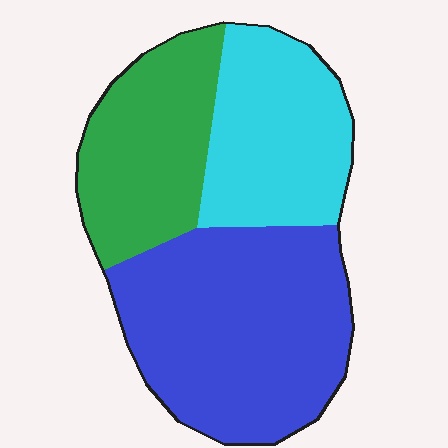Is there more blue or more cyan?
Blue.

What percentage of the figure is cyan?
Cyan covers around 30% of the figure.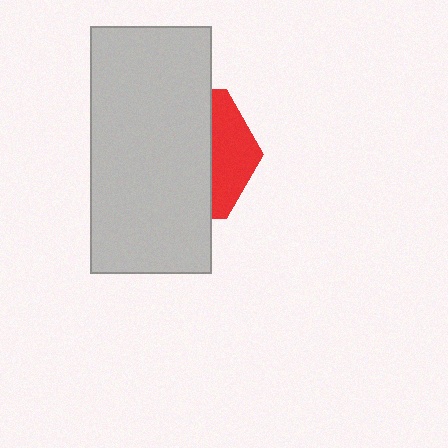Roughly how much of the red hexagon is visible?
A small part of it is visible (roughly 30%).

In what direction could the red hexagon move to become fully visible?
The red hexagon could move right. That would shift it out from behind the light gray rectangle entirely.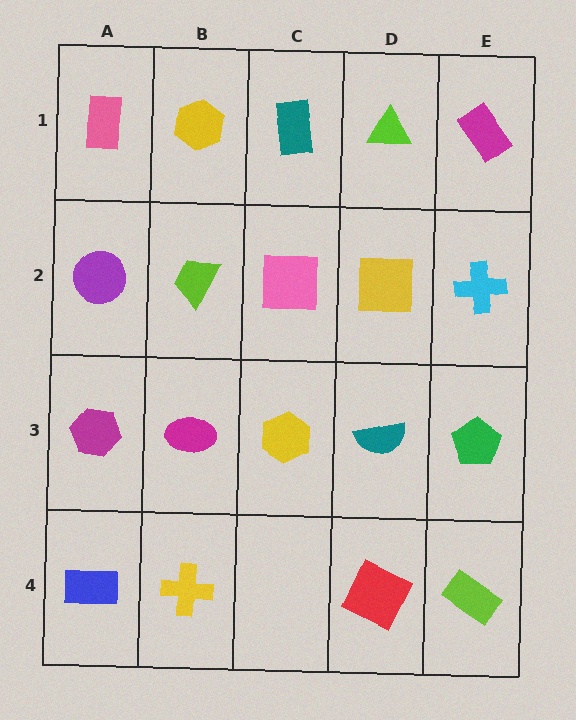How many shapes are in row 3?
5 shapes.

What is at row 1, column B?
A yellow hexagon.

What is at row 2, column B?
A lime trapezoid.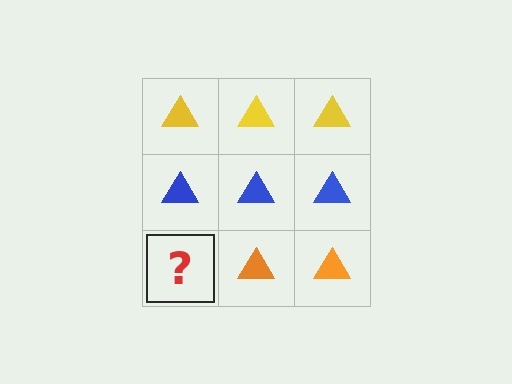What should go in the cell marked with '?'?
The missing cell should contain an orange triangle.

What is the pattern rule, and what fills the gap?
The rule is that each row has a consistent color. The gap should be filled with an orange triangle.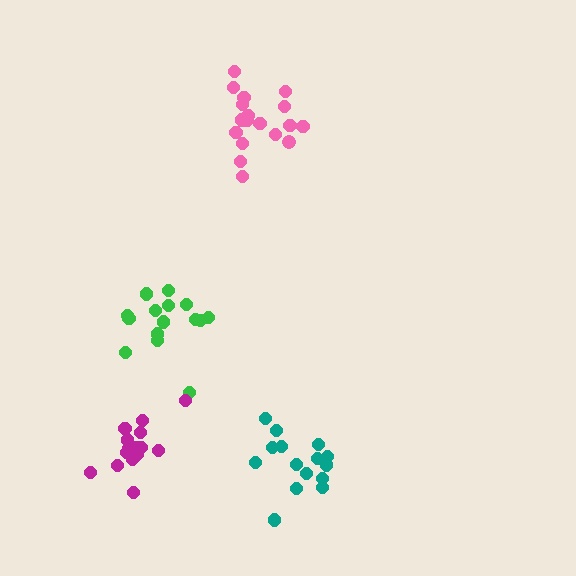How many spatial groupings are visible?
There are 4 spatial groupings.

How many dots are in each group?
Group 1: 15 dots, Group 2: 15 dots, Group 3: 15 dots, Group 4: 19 dots (64 total).